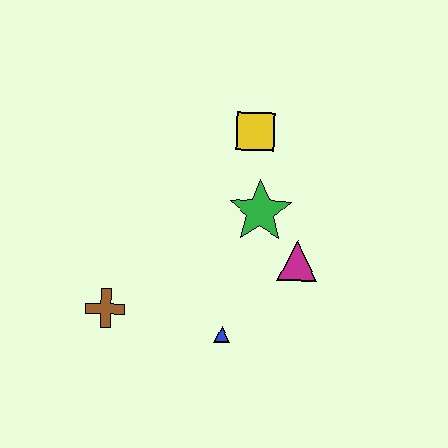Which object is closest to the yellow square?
The green star is closest to the yellow square.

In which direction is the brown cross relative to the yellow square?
The brown cross is below the yellow square.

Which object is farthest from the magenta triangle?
The brown cross is farthest from the magenta triangle.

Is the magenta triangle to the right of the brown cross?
Yes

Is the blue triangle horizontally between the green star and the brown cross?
Yes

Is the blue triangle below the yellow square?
Yes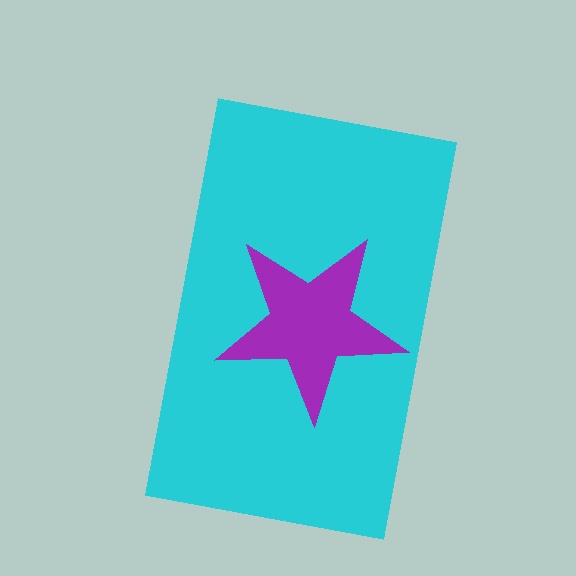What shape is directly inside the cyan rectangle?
The purple star.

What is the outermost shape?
The cyan rectangle.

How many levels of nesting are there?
2.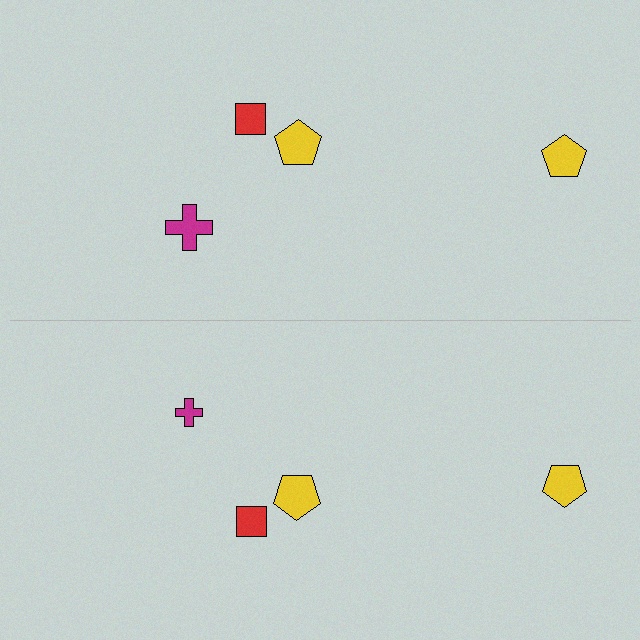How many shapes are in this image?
There are 8 shapes in this image.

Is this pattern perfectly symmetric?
No, the pattern is not perfectly symmetric. The magenta cross on the bottom side has a different size than its mirror counterpart.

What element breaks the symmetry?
The magenta cross on the bottom side has a different size than its mirror counterpart.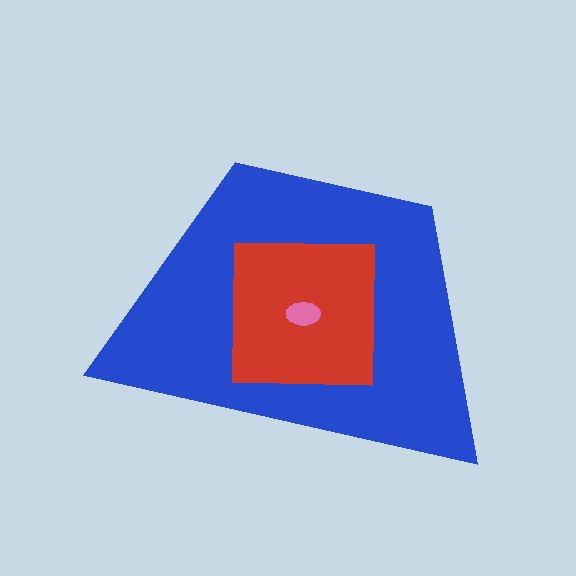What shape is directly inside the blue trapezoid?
The red square.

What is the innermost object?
The pink ellipse.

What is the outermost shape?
The blue trapezoid.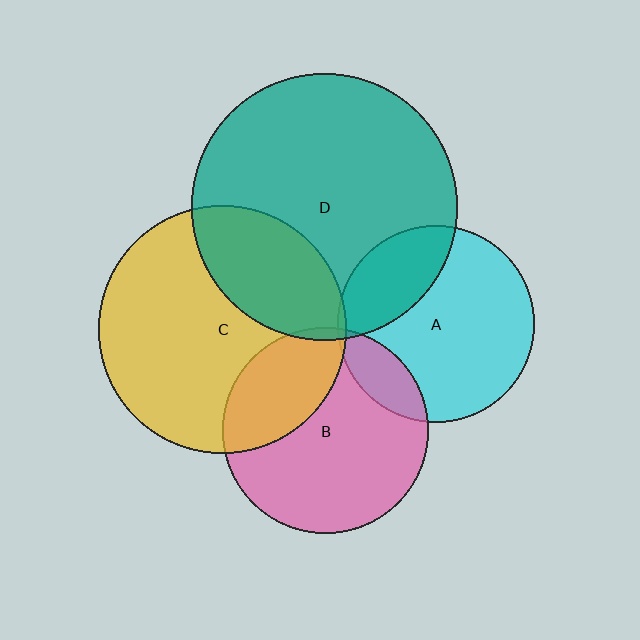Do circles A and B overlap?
Yes.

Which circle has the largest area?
Circle D (teal).